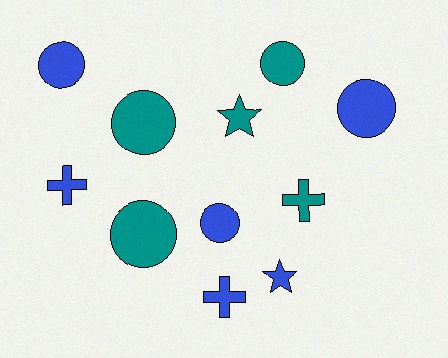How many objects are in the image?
There are 11 objects.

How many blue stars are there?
There is 1 blue star.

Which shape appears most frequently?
Circle, with 6 objects.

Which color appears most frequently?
Blue, with 6 objects.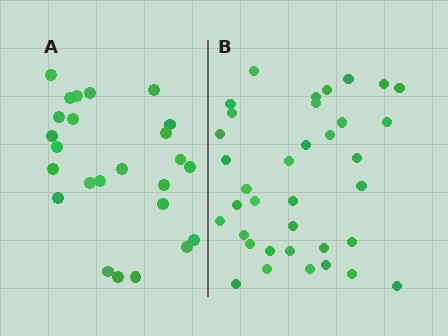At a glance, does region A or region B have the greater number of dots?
Region B (the right region) has more dots.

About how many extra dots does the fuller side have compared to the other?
Region B has roughly 12 or so more dots than region A.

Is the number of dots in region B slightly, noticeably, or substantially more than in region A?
Region B has noticeably more, but not dramatically so. The ratio is roughly 1.4 to 1.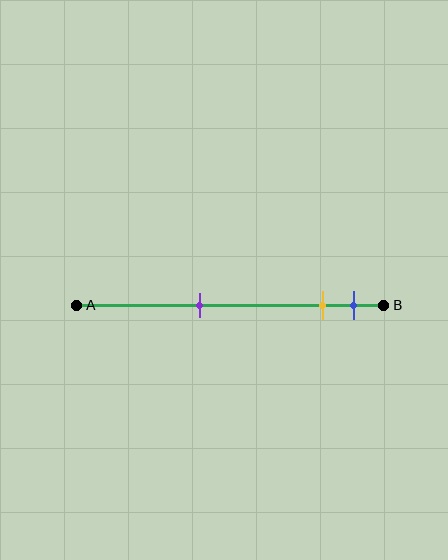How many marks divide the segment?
There are 3 marks dividing the segment.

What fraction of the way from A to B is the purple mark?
The purple mark is approximately 40% (0.4) of the way from A to B.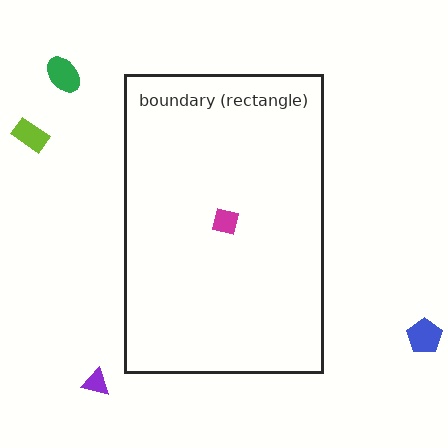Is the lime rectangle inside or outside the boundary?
Outside.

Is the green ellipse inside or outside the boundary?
Outside.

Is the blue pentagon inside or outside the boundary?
Outside.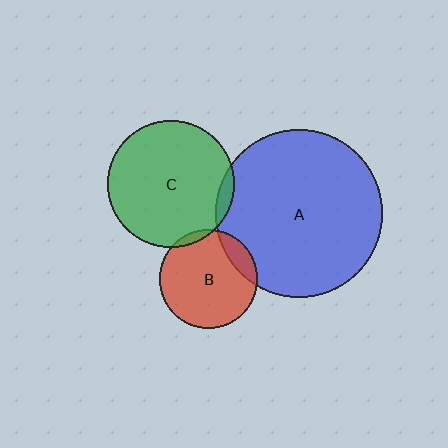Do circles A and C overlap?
Yes.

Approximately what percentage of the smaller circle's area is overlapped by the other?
Approximately 5%.